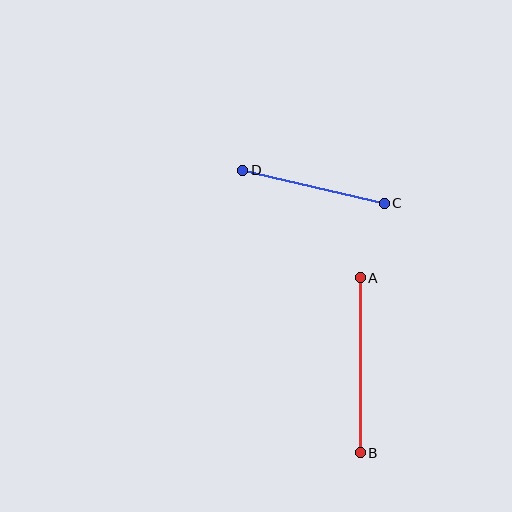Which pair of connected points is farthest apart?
Points A and B are farthest apart.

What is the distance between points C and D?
The distance is approximately 145 pixels.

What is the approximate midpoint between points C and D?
The midpoint is at approximately (314, 187) pixels.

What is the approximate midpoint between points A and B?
The midpoint is at approximately (360, 365) pixels.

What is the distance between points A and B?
The distance is approximately 175 pixels.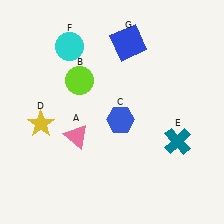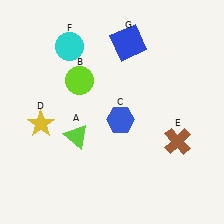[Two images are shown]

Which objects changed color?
A changed from pink to lime. E changed from teal to brown.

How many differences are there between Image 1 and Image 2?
There are 2 differences between the two images.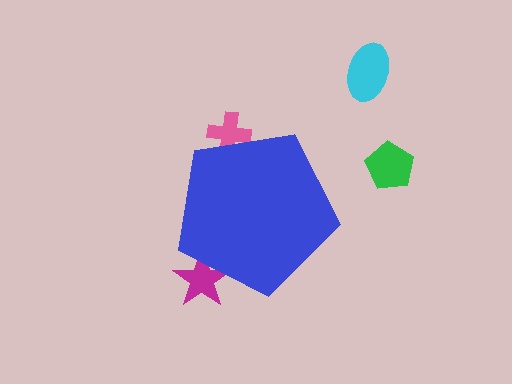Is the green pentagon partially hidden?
No, the green pentagon is fully visible.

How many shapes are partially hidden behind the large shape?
2 shapes are partially hidden.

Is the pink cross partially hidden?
Yes, the pink cross is partially hidden behind the blue pentagon.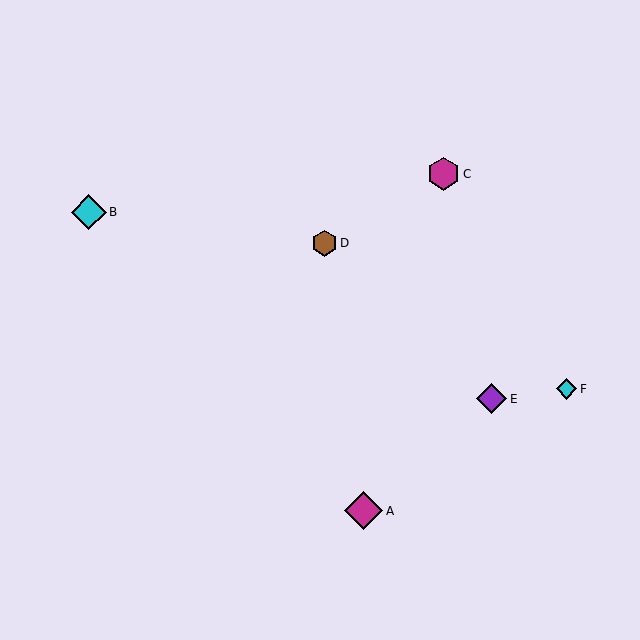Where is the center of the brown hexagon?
The center of the brown hexagon is at (325, 243).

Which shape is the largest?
The magenta diamond (labeled A) is the largest.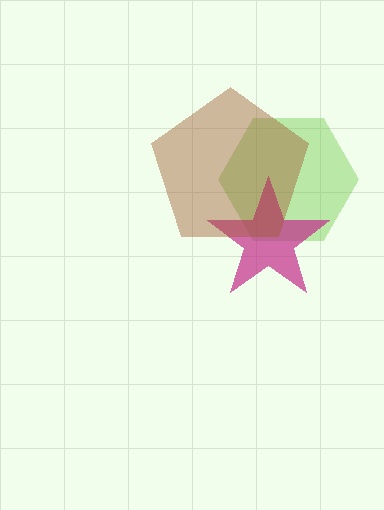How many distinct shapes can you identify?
There are 3 distinct shapes: a lime hexagon, a magenta star, a brown pentagon.